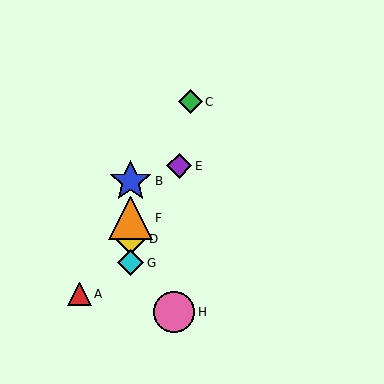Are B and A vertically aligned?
No, B is at x≈130 and A is at x≈80.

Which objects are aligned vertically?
Objects B, D, F, G are aligned vertically.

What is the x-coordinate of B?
Object B is at x≈130.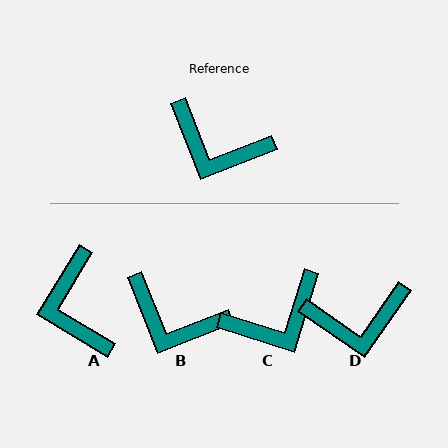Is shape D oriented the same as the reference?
No, it is off by about 34 degrees.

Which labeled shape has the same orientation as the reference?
B.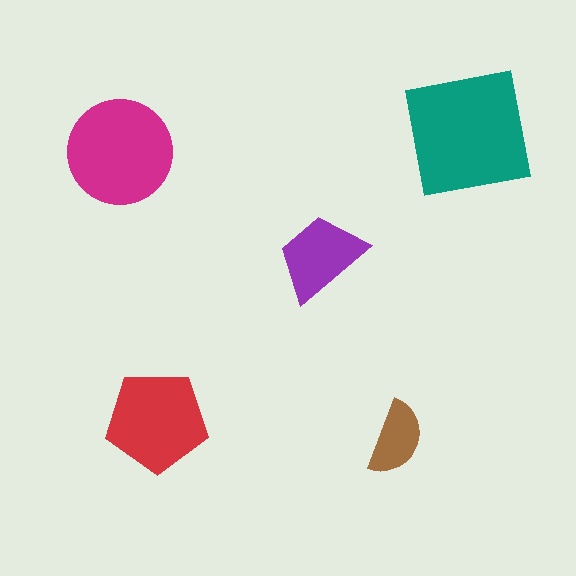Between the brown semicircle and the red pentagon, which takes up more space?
The red pentagon.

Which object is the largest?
The teal square.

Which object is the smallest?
The brown semicircle.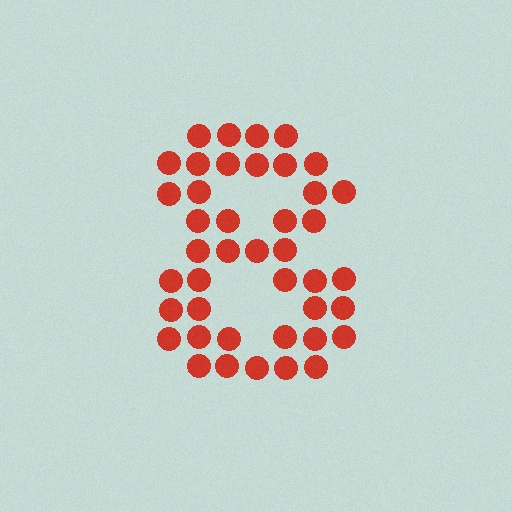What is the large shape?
The large shape is the digit 8.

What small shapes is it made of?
It is made of small circles.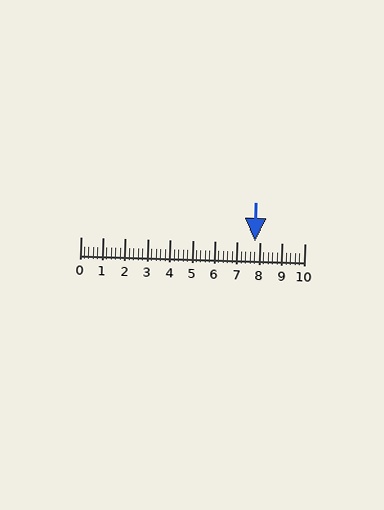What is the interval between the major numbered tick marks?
The major tick marks are spaced 1 units apart.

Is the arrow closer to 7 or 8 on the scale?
The arrow is closer to 8.